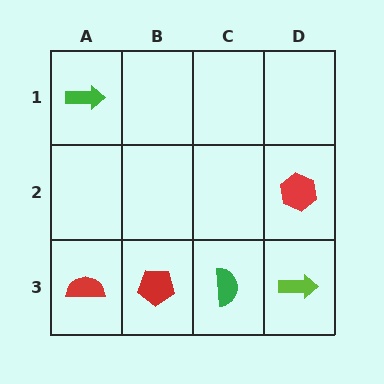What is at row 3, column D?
A lime arrow.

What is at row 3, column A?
A red semicircle.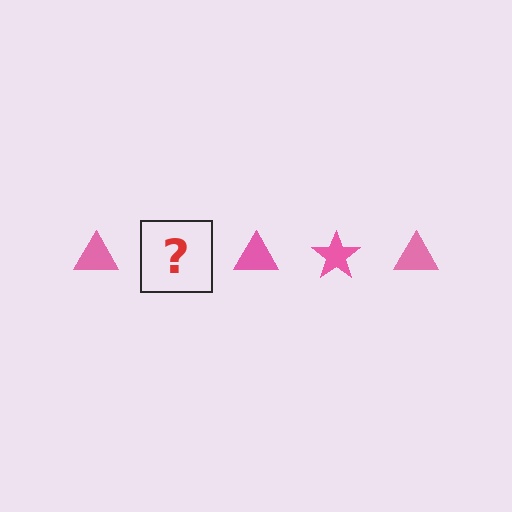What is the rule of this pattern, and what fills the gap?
The rule is that the pattern cycles through triangle, star shapes in pink. The gap should be filled with a pink star.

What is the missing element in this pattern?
The missing element is a pink star.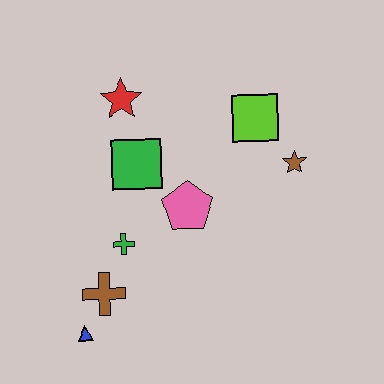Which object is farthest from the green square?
The blue triangle is farthest from the green square.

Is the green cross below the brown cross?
No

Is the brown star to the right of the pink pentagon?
Yes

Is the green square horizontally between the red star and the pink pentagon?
Yes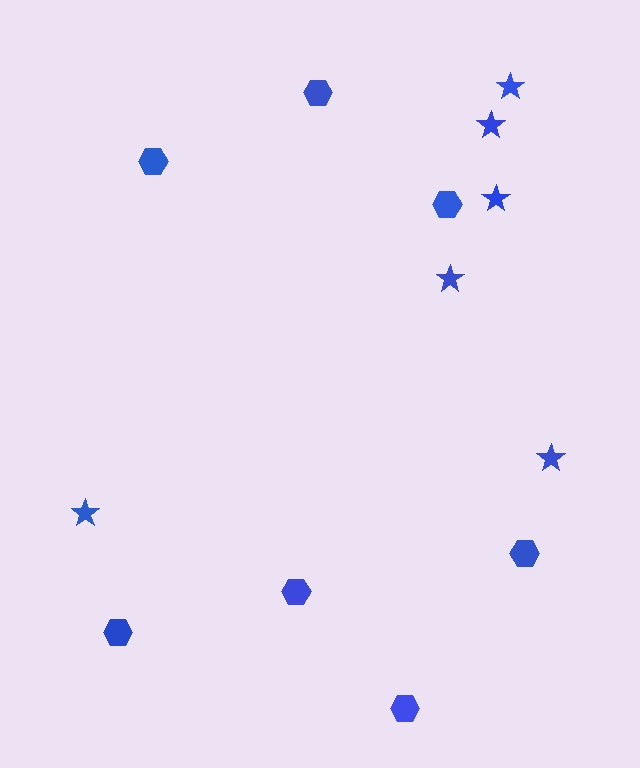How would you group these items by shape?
There are 2 groups: one group of stars (6) and one group of hexagons (7).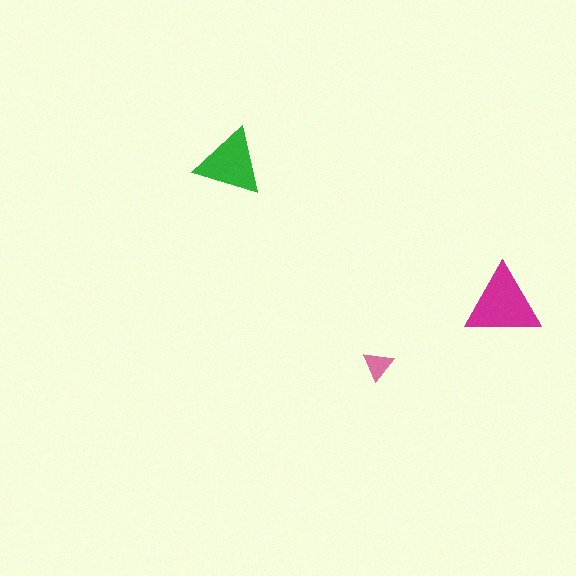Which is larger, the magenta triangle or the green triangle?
The magenta one.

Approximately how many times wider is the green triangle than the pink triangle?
About 2 times wider.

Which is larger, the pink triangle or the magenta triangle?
The magenta one.